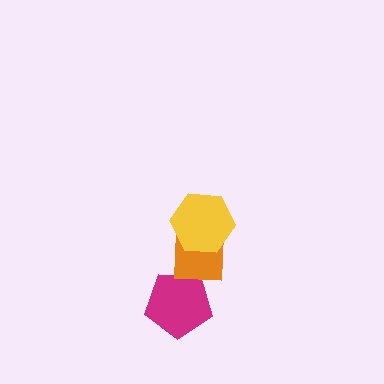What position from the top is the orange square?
The orange square is 2nd from the top.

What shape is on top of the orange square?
The yellow hexagon is on top of the orange square.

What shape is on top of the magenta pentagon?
The orange square is on top of the magenta pentagon.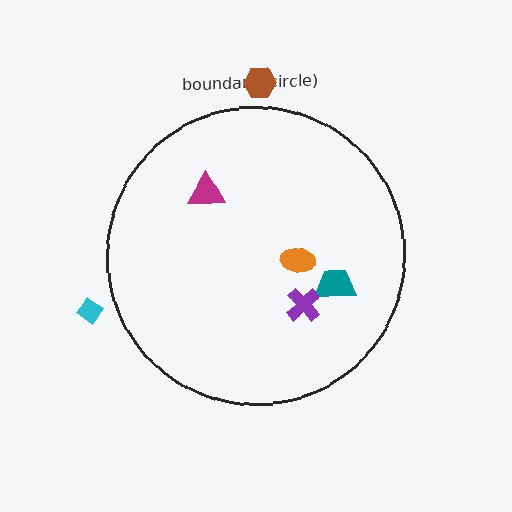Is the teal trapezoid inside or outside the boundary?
Inside.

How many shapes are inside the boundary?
4 inside, 2 outside.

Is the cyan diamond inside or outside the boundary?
Outside.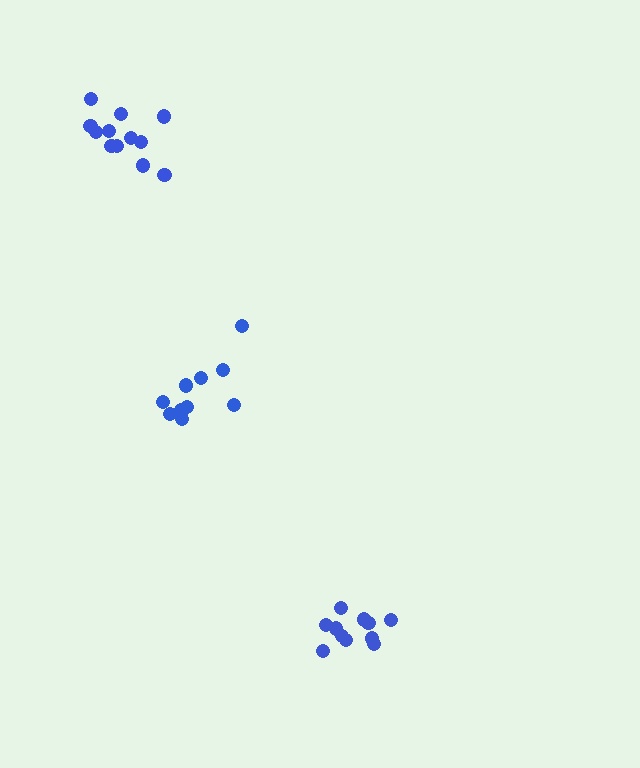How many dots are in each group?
Group 1: 11 dots, Group 2: 12 dots, Group 3: 10 dots (33 total).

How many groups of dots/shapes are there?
There are 3 groups.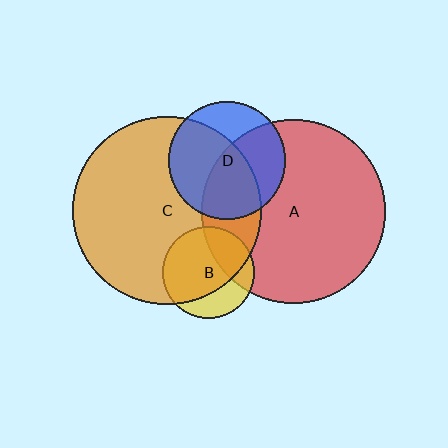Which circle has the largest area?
Circle C (orange).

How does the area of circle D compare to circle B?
Approximately 1.6 times.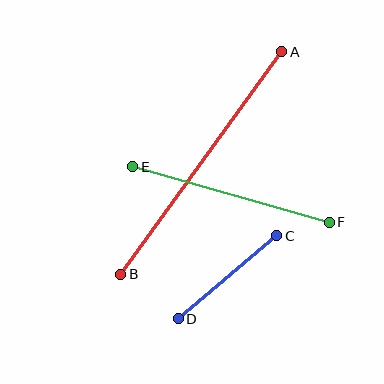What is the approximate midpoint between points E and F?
The midpoint is at approximately (231, 194) pixels.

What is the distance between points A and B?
The distance is approximately 275 pixels.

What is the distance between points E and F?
The distance is approximately 204 pixels.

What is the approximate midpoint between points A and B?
The midpoint is at approximately (201, 163) pixels.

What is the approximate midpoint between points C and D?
The midpoint is at approximately (227, 277) pixels.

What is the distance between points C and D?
The distance is approximately 129 pixels.